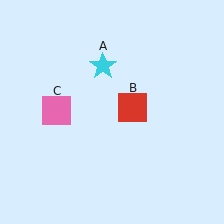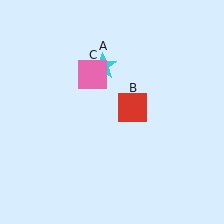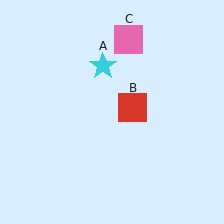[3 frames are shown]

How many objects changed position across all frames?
1 object changed position: pink square (object C).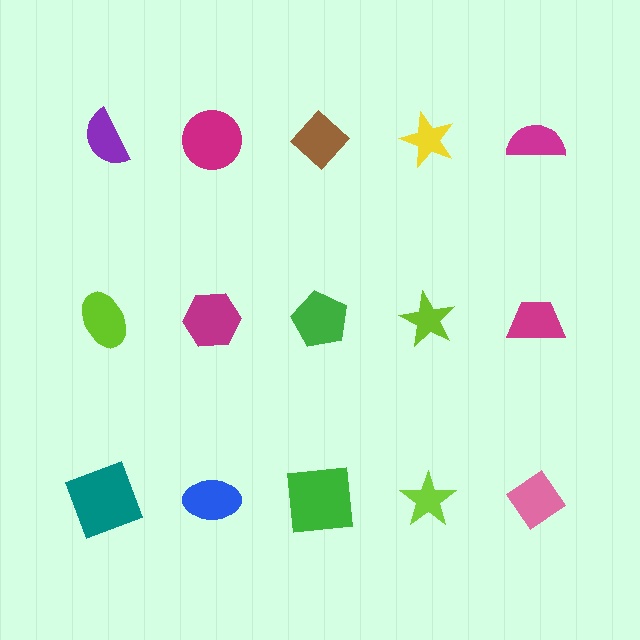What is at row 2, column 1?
A lime ellipse.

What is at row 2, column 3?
A green pentagon.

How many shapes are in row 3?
5 shapes.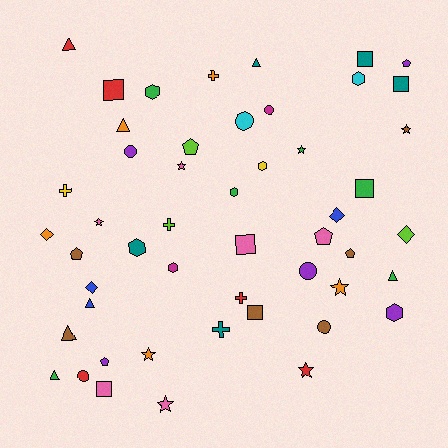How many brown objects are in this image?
There are 6 brown objects.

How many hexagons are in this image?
There are 7 hexagons.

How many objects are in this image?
There are 50 objects.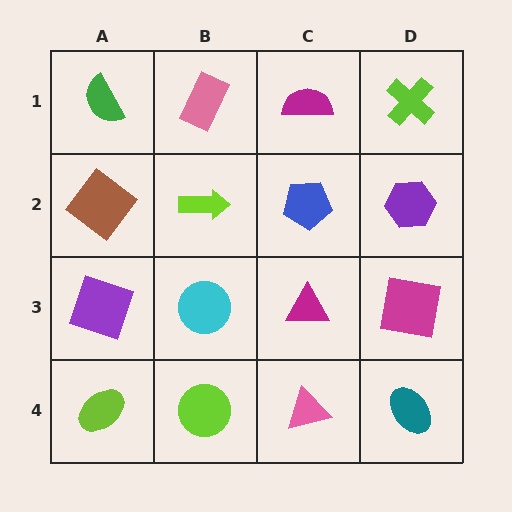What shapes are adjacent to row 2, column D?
A lime cross (row 1, column D), a magenta square (row 3, column D), a blue pentagon (row 2, column C).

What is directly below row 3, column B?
A lime circle.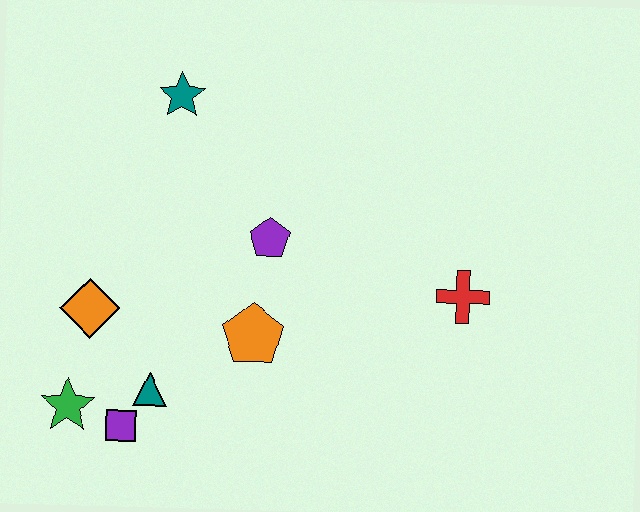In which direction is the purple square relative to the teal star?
The purple square is below the teal star.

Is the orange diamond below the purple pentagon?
Yes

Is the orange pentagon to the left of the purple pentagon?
Yes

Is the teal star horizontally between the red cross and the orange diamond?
Yes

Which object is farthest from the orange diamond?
The red cross is farthest from the orange diamond.